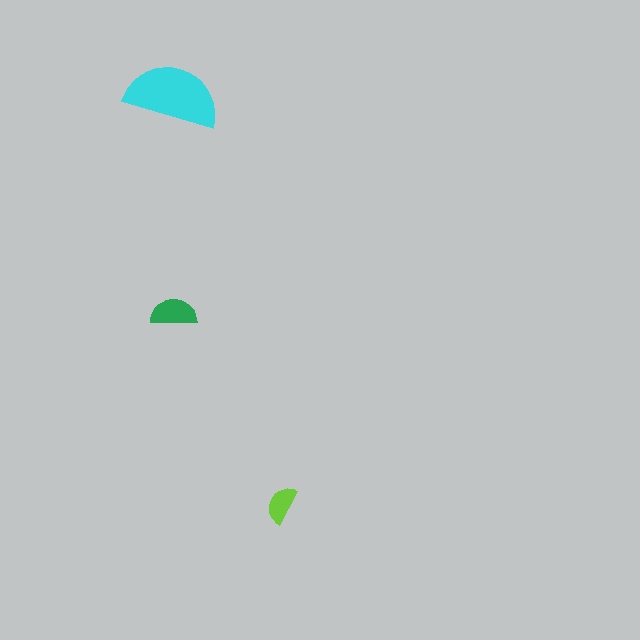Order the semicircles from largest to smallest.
the cyan one, the green one, the lime one.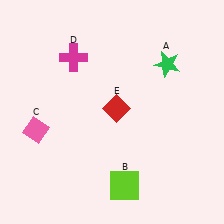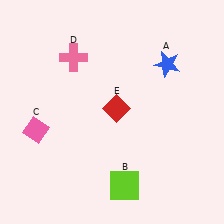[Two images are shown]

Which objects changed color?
A changed from green to blue. D changed from magenta to pink.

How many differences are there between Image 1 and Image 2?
There are 2 differences between the two images.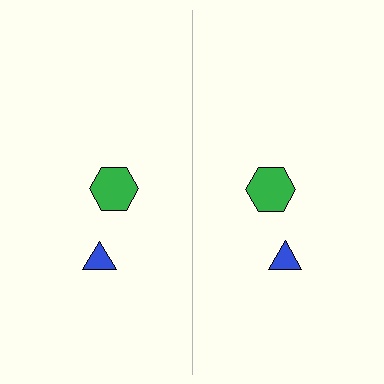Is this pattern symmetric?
Yes, this pattern has bilateral (reflection) symmetry.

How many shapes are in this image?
There are 4 shapes in this image.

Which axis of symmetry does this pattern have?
The pattern has a vertical axis of symmetry running through the center of the image.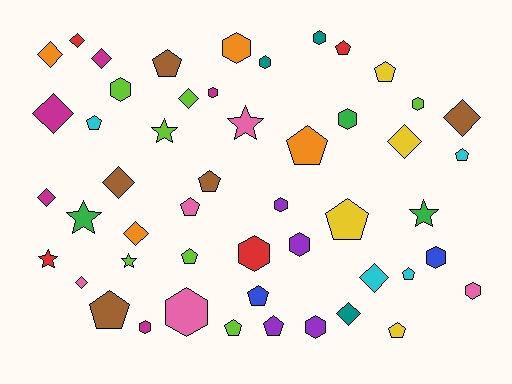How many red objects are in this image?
There are 4 red objects.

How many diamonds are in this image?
There are 13 diamonds.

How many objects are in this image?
There are 50 objects.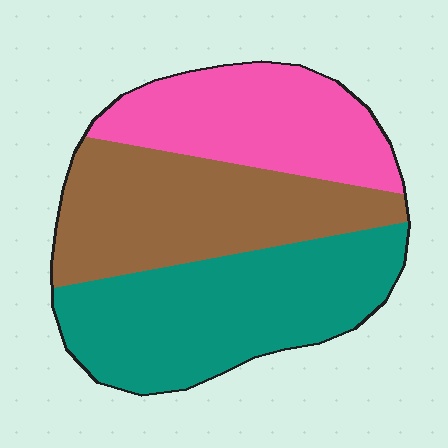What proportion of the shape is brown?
Brown takes up about one third (1/3) of the shape.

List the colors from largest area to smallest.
From largest to smallest: teal, brown, pink.